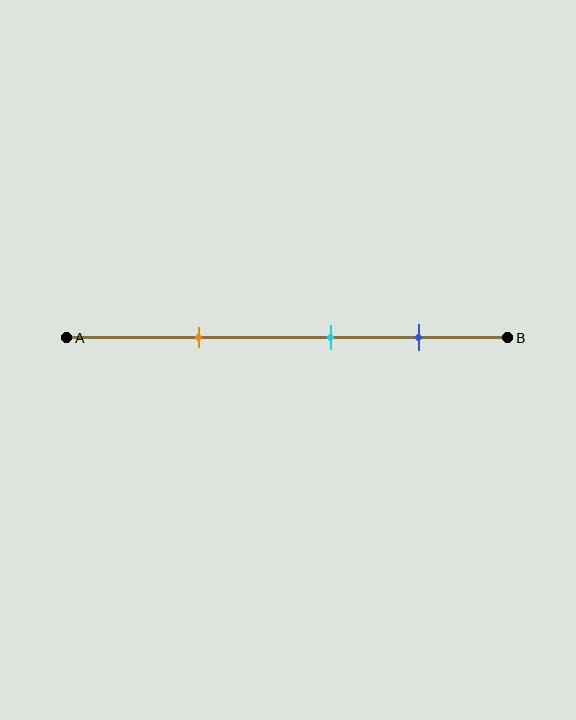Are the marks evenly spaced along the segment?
Yes, the marks are approximately evenly spaced.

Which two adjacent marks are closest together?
The cyan and blue marks are the closest adjacent pair.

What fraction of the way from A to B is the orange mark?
The orange mark is approximately 30% (0.3) of the way from A to B.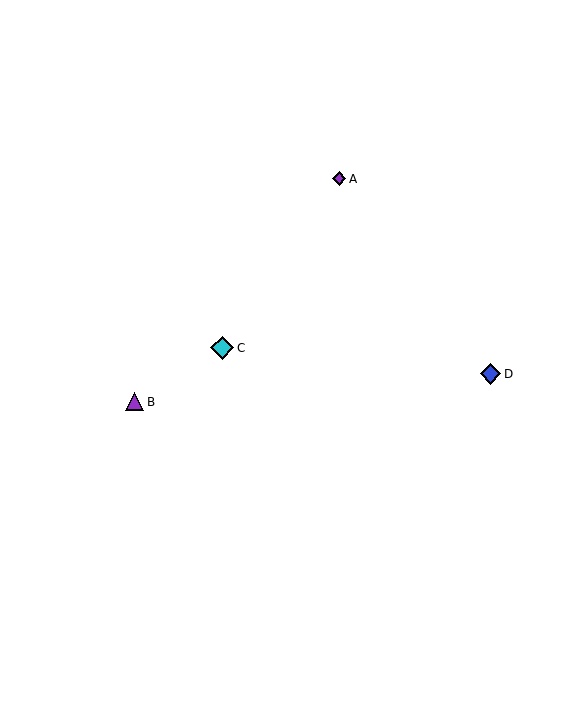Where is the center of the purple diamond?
The center of the purple diamond is at (339, 179).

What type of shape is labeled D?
Shape D is a blue diamond.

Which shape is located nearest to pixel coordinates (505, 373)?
The blue diamond (labeled D) at (491, 374) is nearest to that location.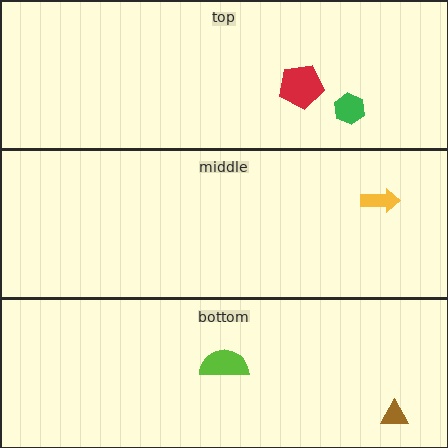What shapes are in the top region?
The green hexagon, the red pentagon.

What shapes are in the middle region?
The yellow arrow.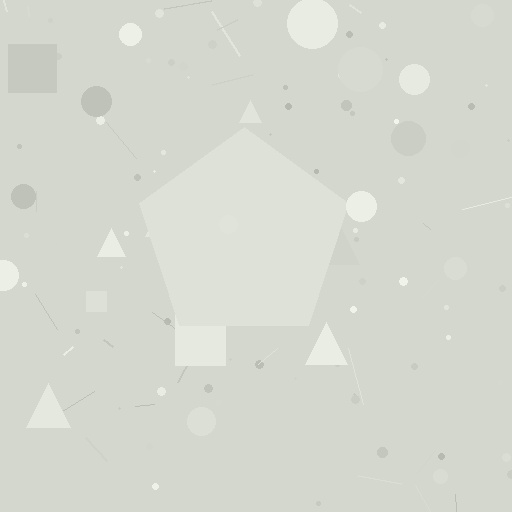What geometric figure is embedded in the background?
A pentagon is embedded in the background.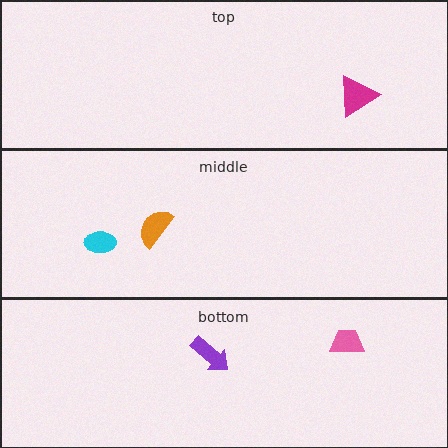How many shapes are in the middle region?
2.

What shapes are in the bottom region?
The pink trapezoid, the purple arrow.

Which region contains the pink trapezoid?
The bottom region.